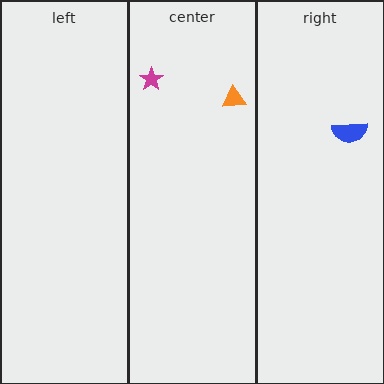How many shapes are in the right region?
1.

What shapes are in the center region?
The orange triangle, the magenta star.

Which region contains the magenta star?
The center region.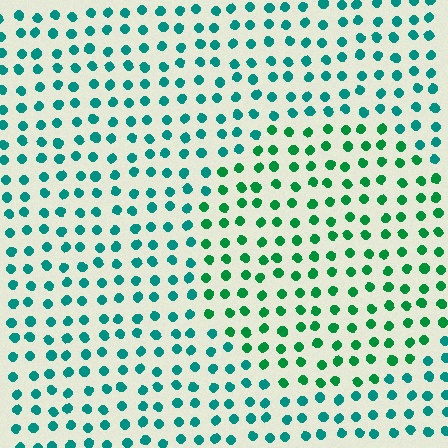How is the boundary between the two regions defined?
The boundary is defined purely by a slight shift in hue (about 31 degrees). Spacing, size, and orientation are identical on both sides.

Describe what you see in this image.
The image is filled with small teal elements in a uniform arrangement. A circle-shaped region is visible where the elements are tinted to a slightly different hue, forming a subtle color boundary.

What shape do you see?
I see a circle.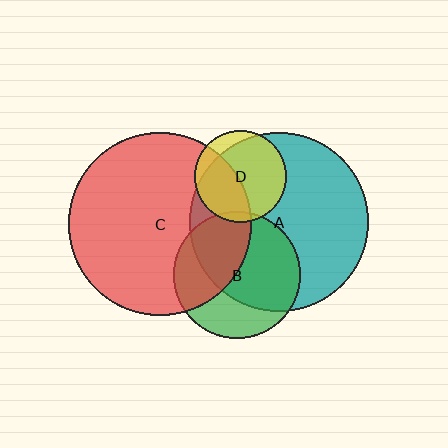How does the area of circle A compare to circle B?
Approximately 2.0 times.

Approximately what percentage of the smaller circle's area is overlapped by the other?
Approximately 5%.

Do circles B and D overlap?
Yes.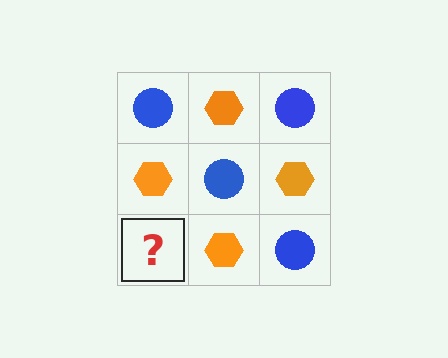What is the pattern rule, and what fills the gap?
The rule is that it alternates blue circle and orange hexagon in a checkerboard pattern. The gap should be filled with a blue circle.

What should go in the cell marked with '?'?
The missing cell should contain a blue circle.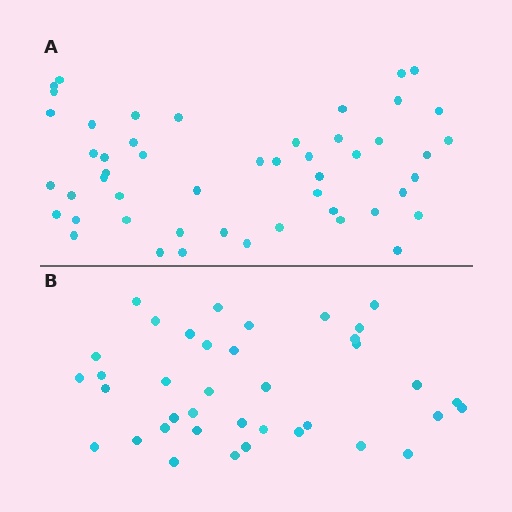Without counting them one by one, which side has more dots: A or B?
Region A (the top region) has more dots.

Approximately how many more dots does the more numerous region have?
Region A has roughly 12 or so more dots than region B.